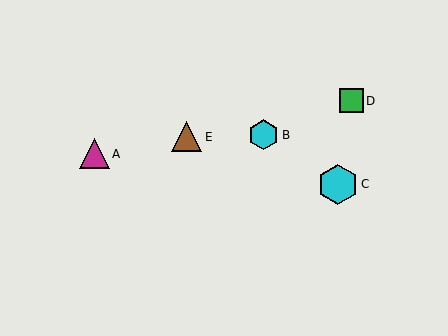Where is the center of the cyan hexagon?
The center of the cyan hexagon is at (338, 184).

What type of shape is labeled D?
Shape D is a green square.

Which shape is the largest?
The cyan hexagon (labeled C) is the largest.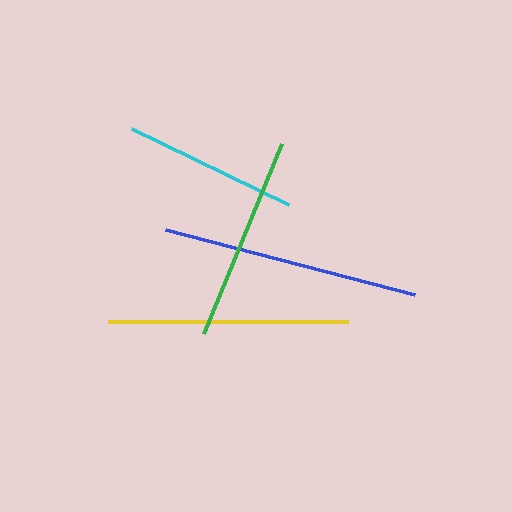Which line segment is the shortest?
The cyan line is the shortest at approximately 174 pixels.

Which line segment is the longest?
The blue line is the longest at approximately 257 pixels.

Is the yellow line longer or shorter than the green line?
The yellow line is longer than the green line.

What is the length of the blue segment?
The blue segment is approximately 257 pixels long.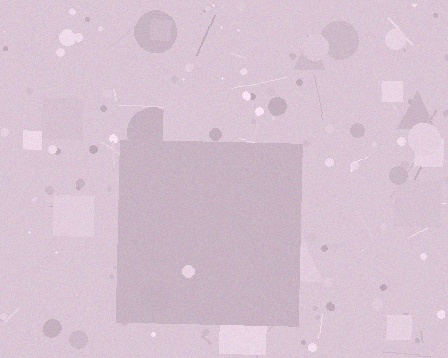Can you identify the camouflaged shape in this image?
The camouflaged shape is a square.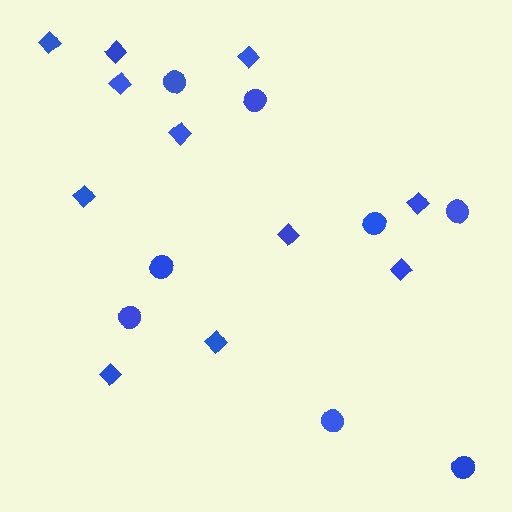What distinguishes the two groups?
There are 2 groups: one group of circles (8) and one group of diamonds (11).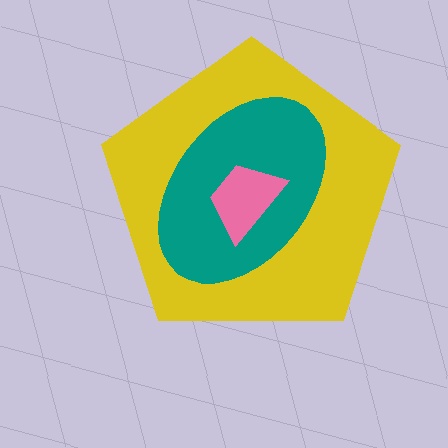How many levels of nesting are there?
3.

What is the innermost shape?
The pink trapezoid.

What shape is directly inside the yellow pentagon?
The teal ellipse.